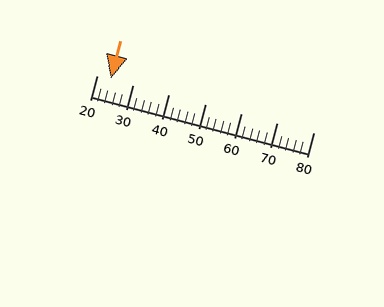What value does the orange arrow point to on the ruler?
The orange arrow points to approximately 24.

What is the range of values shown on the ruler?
The ruler shows values from 20 to 80.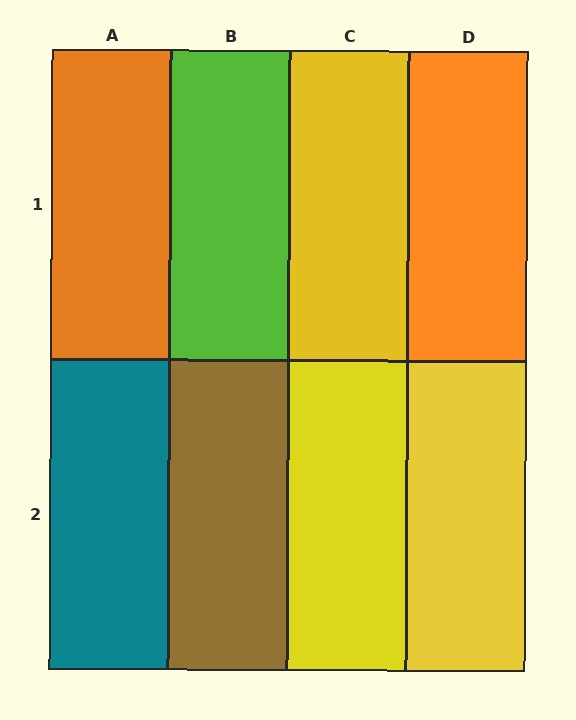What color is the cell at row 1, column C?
Yellow.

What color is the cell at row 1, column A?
Orange.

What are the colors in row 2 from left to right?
Teal, brown, yellow, yellow.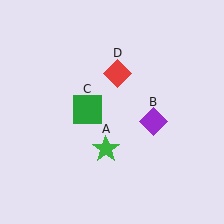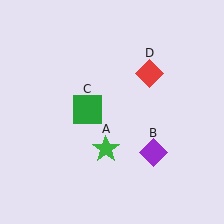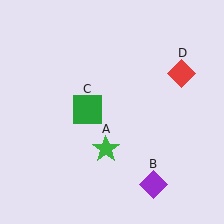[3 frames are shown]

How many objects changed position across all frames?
2 objects changed position: purple diamond (object B), red diamond (object D).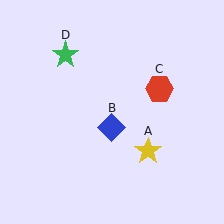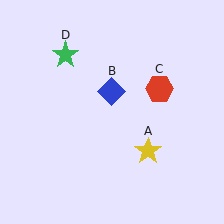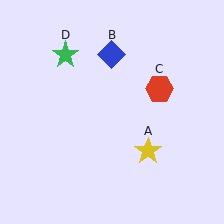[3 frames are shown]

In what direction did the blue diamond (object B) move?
The blue diamond (object B) moved up.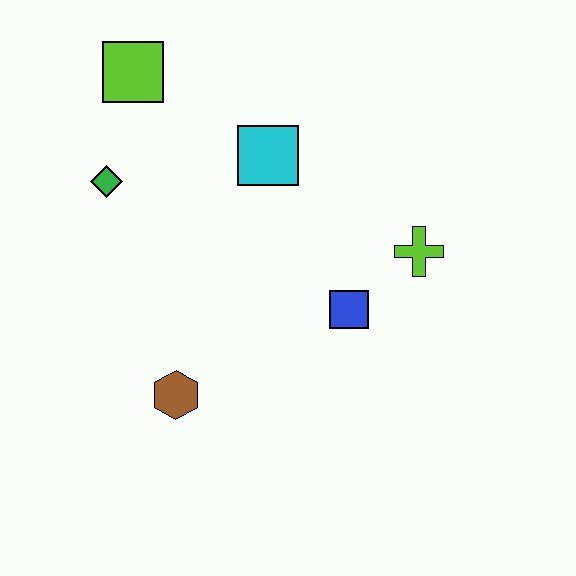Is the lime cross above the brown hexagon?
Yes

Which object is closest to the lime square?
The green diamond is closest to the lime square.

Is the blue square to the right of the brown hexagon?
Yes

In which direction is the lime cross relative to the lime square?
The lime cross is to the right of the lime square.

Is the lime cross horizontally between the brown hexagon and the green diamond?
No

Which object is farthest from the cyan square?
The brown hexagon is farthest from the cyan square.